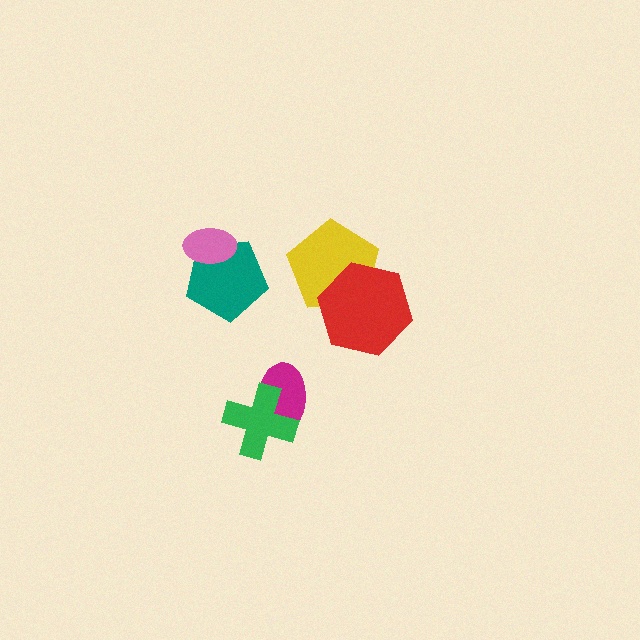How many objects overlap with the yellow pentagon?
1 object overlaps with the yellow pentagon.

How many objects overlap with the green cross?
1 object overlaps with the green cross.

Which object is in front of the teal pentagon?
The pink ellipse is in front of the teal pentagon.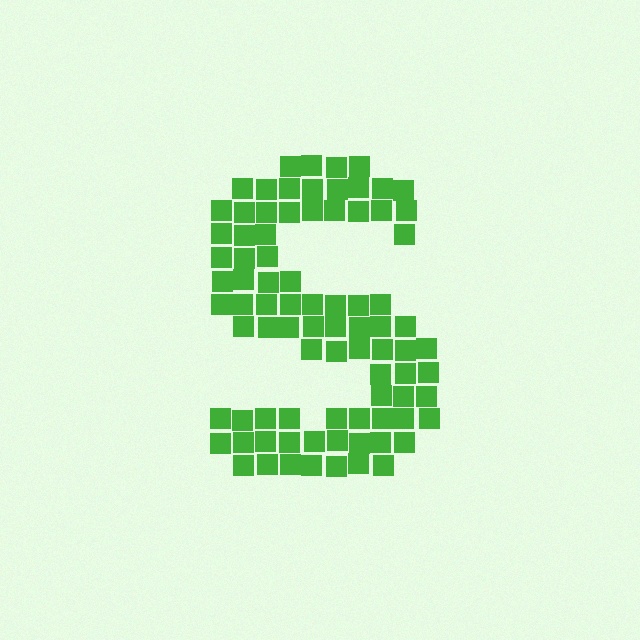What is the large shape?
The large shape is the letter S.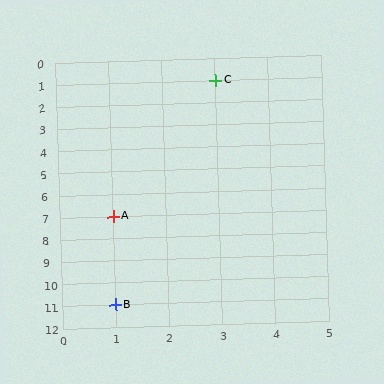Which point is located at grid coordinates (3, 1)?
Point C is at (3, 1).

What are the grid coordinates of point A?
Point A is at grid coordinates (1, 7).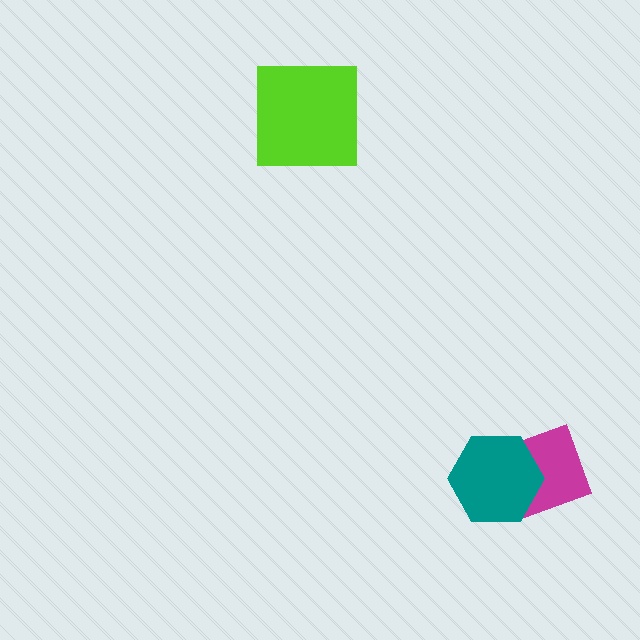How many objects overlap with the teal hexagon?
1 object overlaps with the teal hexagon.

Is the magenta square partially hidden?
Yes, it is partially covered by another shape.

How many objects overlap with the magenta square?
1 object overlaps with the magenta square.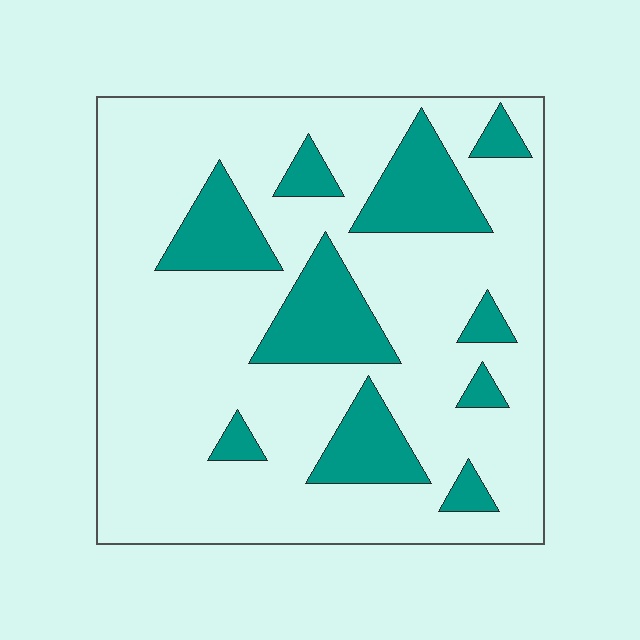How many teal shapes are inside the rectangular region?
10.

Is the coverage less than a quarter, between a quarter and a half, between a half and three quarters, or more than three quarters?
Less than a quarter.